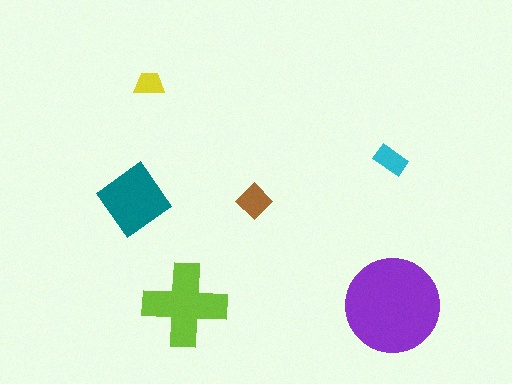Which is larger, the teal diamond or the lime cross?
The lime cross.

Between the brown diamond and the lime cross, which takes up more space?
The lime cross.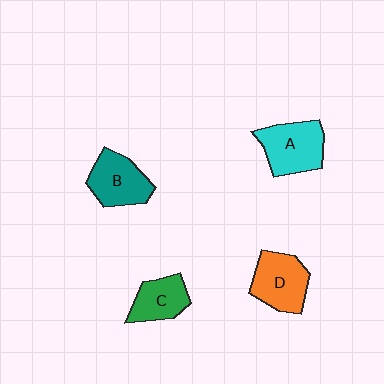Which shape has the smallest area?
Shape C (green).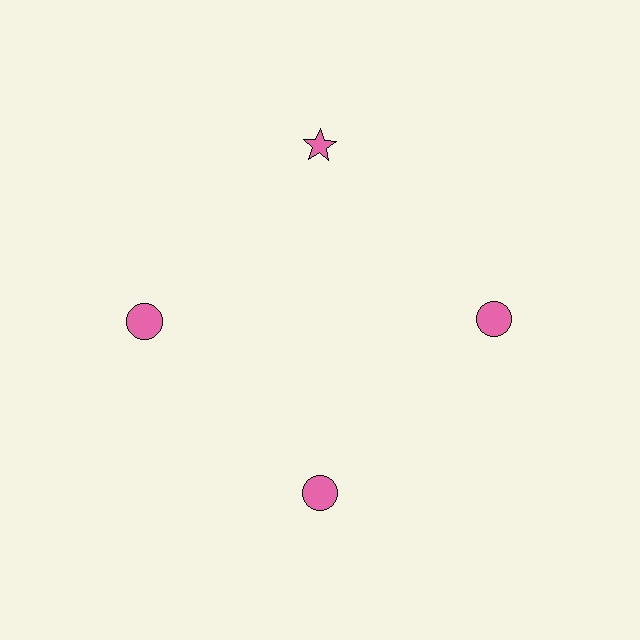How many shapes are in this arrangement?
There are 4 shapes arranged in a ring pattern.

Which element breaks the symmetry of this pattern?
The pink star at roughly the 12 o'clock position breaks the symmetry. All other shapes are pink circles.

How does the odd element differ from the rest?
It has a different shape: star instead of circle.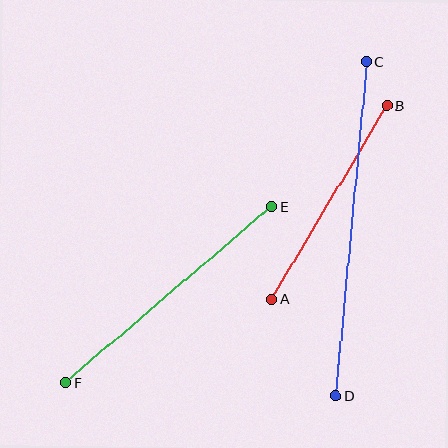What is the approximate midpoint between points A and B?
The midpoint is at approximately (329, 202) pixels.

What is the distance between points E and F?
The distance is approximately 271 pixels.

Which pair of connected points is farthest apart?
Points C and D are farthest apart.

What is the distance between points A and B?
The distance is approximately 224 pixels.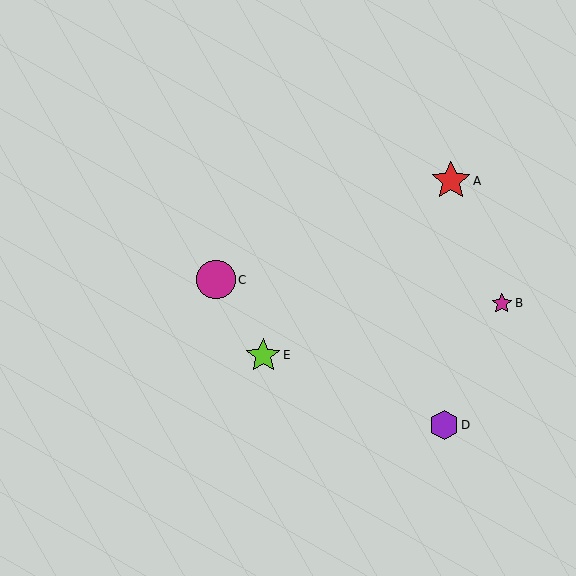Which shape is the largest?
The red star (labeled A) is the largest.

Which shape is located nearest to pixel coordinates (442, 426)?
The purple hexagon (labeled D) at (444, 425) is nearest to that location.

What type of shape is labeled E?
Shape E is a lime star.